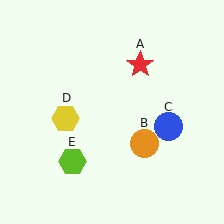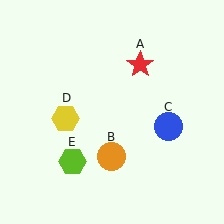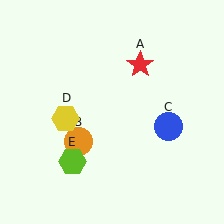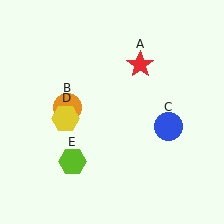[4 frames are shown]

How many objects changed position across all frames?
1 object changed position: orange circle (object B).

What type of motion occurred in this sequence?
The orange circle (object B) rotated clockwise around the center of the scene.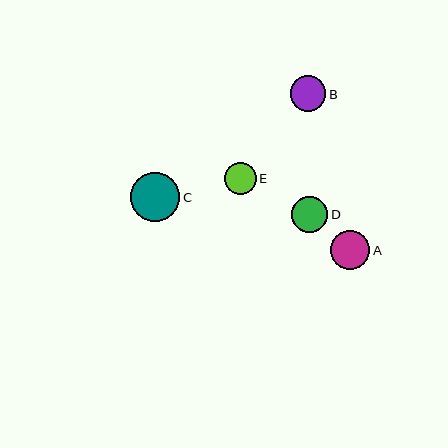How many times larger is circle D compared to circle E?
Circle D is approximately 1.1 times the size of circle E.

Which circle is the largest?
Circle C is the largest with a size of approximately 50 pixels.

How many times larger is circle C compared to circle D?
Circle C is approximately 1.4 times the size of circle D.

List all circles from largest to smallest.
From largest to smallest: C, A, D, B, E.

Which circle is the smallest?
Circle E is the smallest with a size of approximately 32 pixels.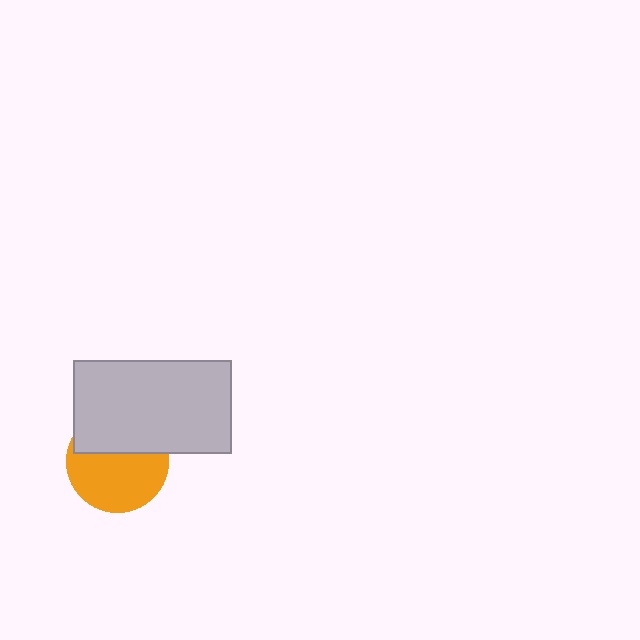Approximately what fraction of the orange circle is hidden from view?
Roughly 39% of the orange circle is hidden behind the light gray rectangle.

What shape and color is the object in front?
The object in front is a light gray rectangle.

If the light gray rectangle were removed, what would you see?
You would see the complete orange circle.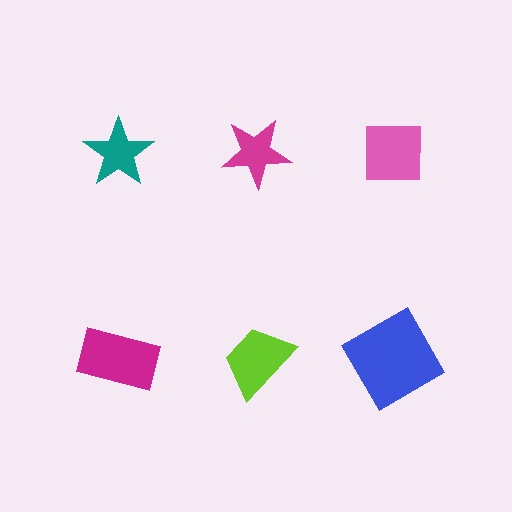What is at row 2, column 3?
A blue diamond.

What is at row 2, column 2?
A lime trapezoid.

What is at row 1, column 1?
A teal star.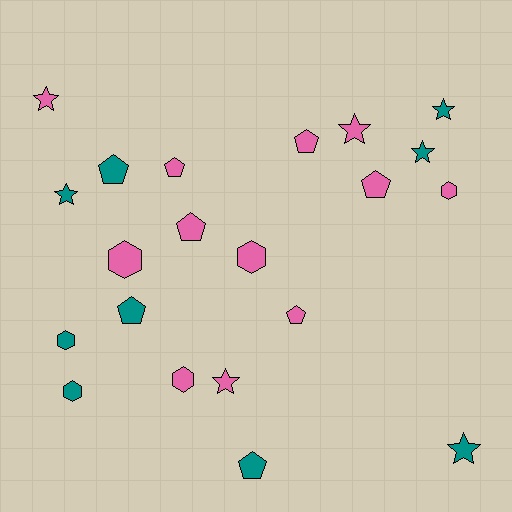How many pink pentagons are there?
There are 5 pink pentagons.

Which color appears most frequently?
Pink, with 12 objects.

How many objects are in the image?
There are 21 objects.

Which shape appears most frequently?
Pentagon, with 8 objects.